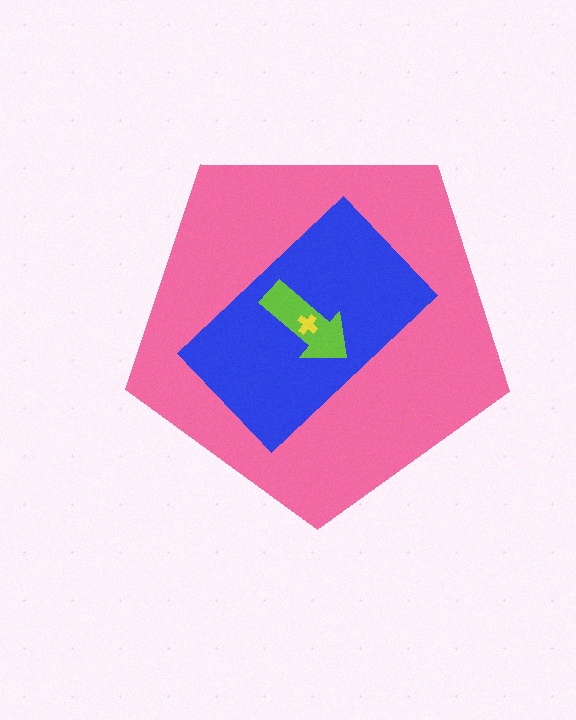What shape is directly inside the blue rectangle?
The lime arrow.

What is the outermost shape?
The pink pentagon.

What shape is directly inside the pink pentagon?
The blue rectangle.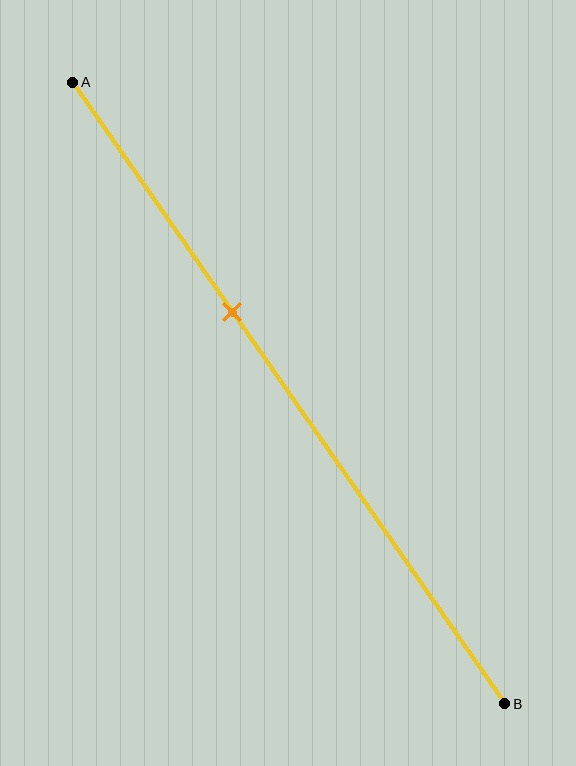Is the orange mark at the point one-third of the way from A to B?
No, the mark is at about 35% from A, not at the 33% one-third point.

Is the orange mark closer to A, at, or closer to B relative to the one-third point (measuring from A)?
The orange mark is closer to point B than the one-third point of segment AB.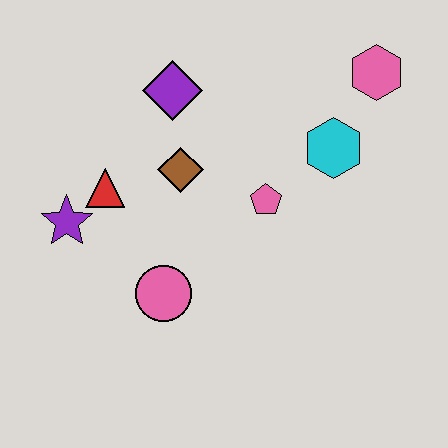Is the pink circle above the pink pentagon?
No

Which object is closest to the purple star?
The red triangle is closest to the purple star.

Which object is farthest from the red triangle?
The pink hexagon is farthest from the red triangle.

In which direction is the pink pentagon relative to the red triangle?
The pink pentagon is to the right of the red triangle.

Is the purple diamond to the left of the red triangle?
No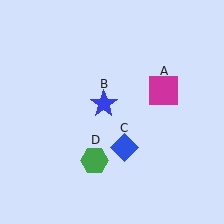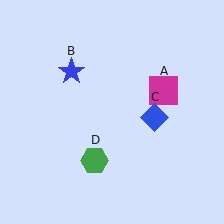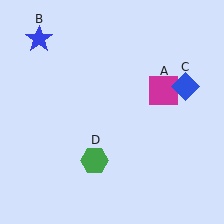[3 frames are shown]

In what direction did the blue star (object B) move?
The blue star (object B) moved up and to the left.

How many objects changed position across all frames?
2 objects changed position: blue star (object B), blue diamond (object C).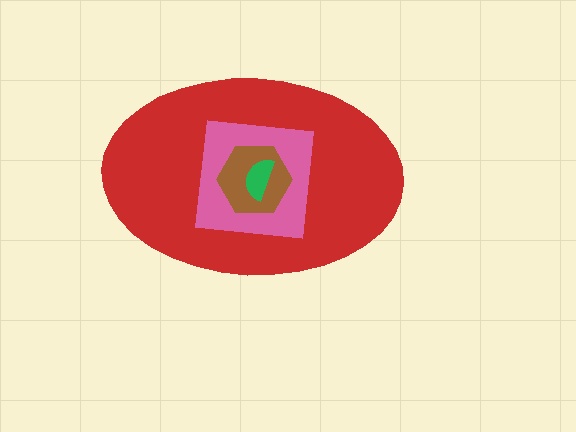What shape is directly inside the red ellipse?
The pink square.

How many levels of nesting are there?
4.